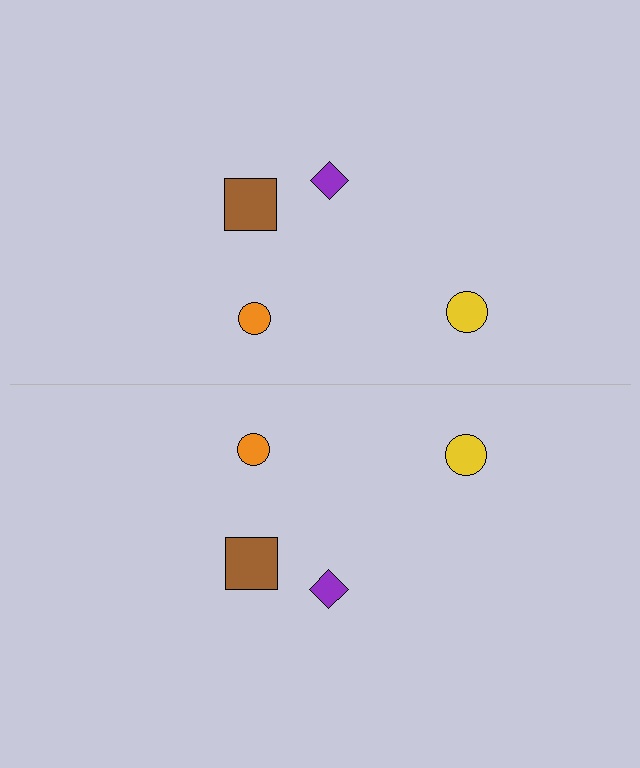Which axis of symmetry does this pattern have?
The pattern has a horizontal axis of symmetry running through the center of the image.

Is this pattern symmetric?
Yes, this pattern has bilateral (reflection) symmetry.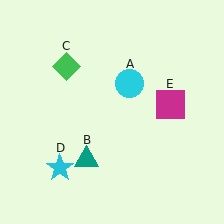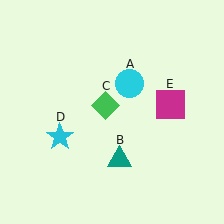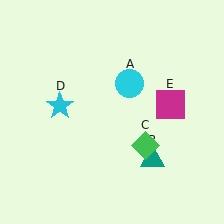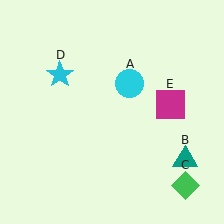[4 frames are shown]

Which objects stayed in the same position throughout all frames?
Cyan circle (object A) and magenta square (object E) remained stationary.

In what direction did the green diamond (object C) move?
The green diamond (object C) moved down and to the right.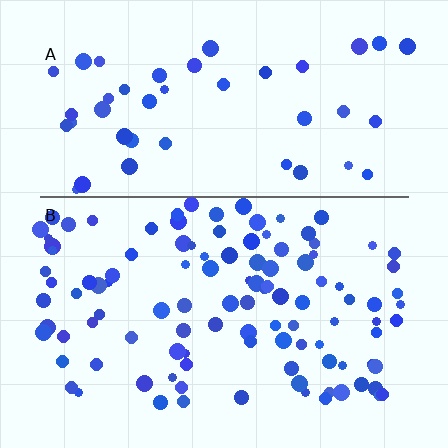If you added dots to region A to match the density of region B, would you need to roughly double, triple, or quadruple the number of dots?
Approximately double.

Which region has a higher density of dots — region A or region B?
B (the bottom).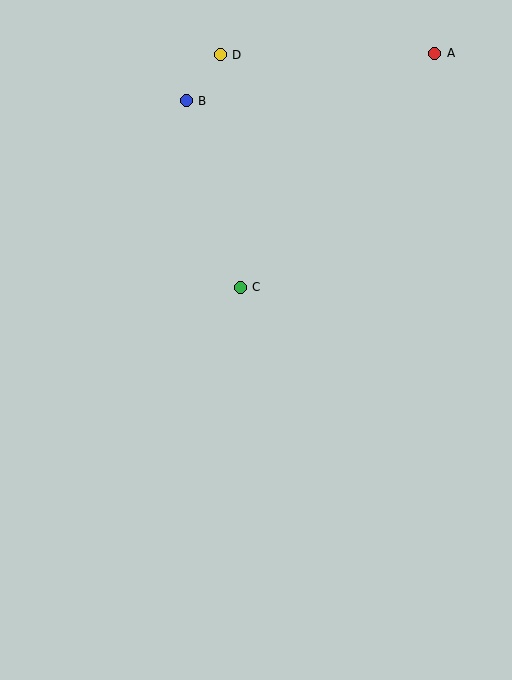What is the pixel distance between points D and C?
The distance between D and C is 233 pixels.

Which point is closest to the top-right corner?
Point A is closest to the top-right corner.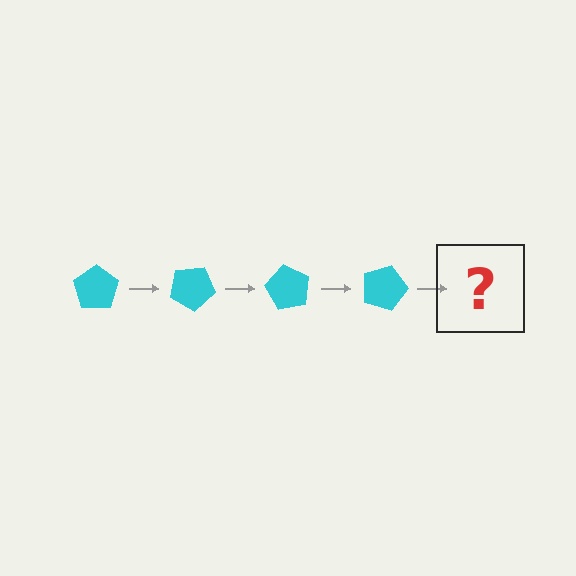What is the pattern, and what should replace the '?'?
The pattern is that the pentagon rotates 30 degrees each step. The '?' should be a cyan pentagon rotated 120 degrees.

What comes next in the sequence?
The next element should be a cyan pentagon rotated 120 degrees.